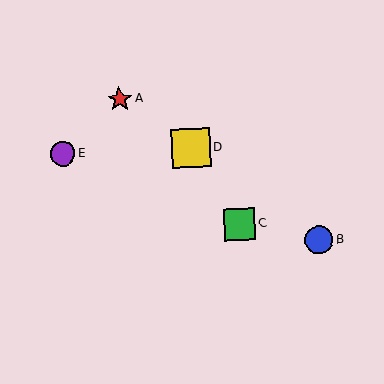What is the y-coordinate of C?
Object C is at y≈224.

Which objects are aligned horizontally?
Objects D, E are aligned horizontally.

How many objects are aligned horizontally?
2 objects (D, E) are aligned horizontally.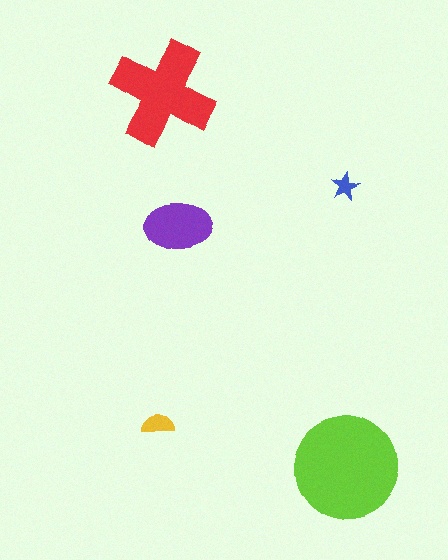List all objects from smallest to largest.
The blue star, the yellow semicircle, the purple ellipse, the red cross, the lime circle.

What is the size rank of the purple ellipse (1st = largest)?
3rd.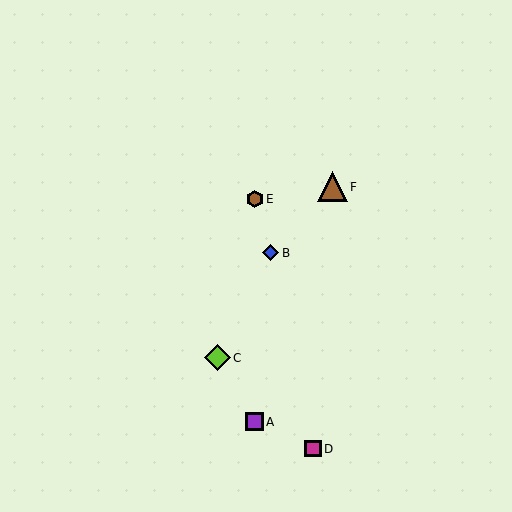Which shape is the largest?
The brown triangle (labeled F) is the largest.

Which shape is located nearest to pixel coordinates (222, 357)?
The lime diamond (labeled C) at (217, 358) is nearest to that location.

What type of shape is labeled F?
Shape F is a brown triangle.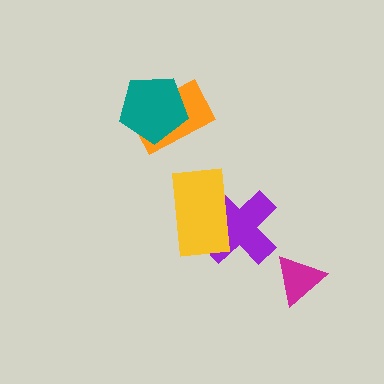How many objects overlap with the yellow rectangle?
1 object overlaps with the yellow rectangle.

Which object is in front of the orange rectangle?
The teal pentagon is in front of the orange rectangle.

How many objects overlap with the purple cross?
1 object overlaps with the purple cross.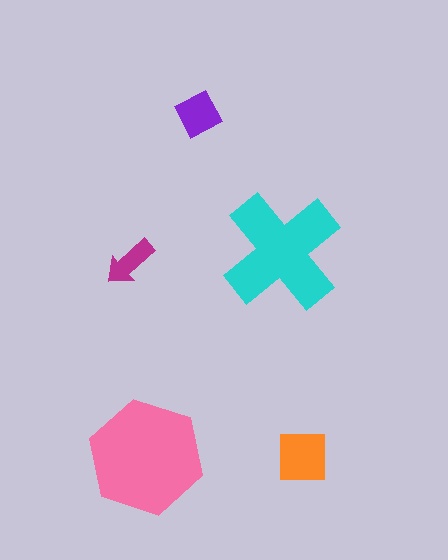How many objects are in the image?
There are 5 objects in the image.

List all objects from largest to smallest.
The pink hexagon, the cyan cross, the orange square, the purple diamond, the magenta arrow.